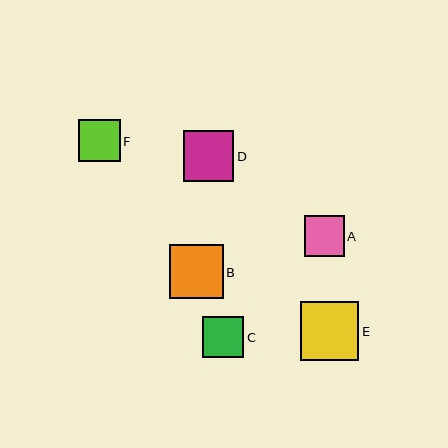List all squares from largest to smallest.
From largest to smallest: E, B, D, F, C, A.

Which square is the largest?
Square E is the largest with a size of approximately 59 pixels.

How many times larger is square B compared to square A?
Square B is approximately 1.3 times the size of square A.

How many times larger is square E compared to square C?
Square E is approximately 1.4 times the size of square C.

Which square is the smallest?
Square A is the smallest with a size of approximately 40 pixels.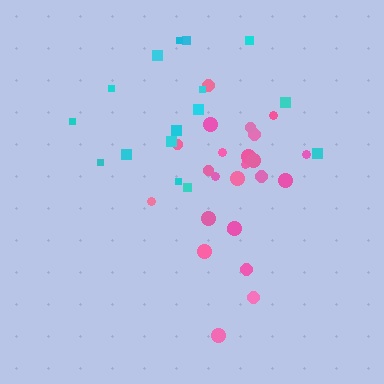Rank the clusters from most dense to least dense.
pink, cyan.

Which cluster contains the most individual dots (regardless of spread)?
Pink (24).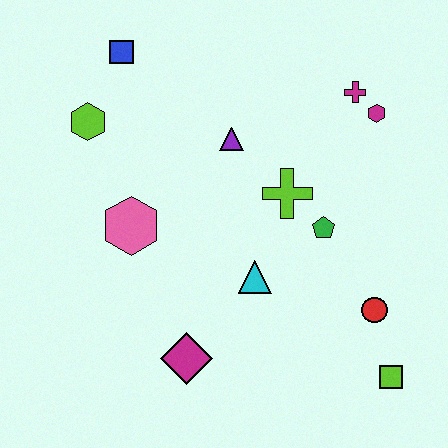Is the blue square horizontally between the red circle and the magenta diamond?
No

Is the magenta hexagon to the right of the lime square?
No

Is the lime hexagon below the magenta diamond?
No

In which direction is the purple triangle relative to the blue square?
The purple triangle is to the right of the blue square.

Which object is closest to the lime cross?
The green pentagon is closest to the lime cross.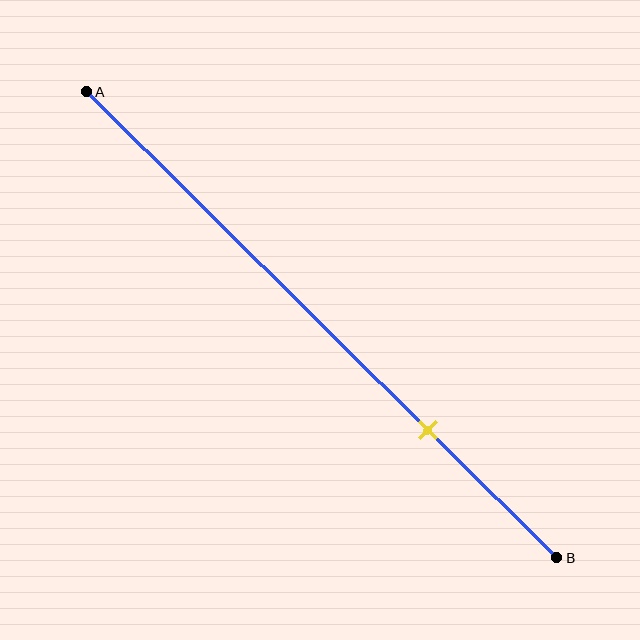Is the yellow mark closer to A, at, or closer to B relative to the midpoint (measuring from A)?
The yellow mark is closer to point B than the midpoint of segment AB.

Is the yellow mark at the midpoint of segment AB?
No, the mark is at about 75% from A, not at the 50% midpoint.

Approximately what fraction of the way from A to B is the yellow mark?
The yellow mark is approximately 75% of the way from A to B.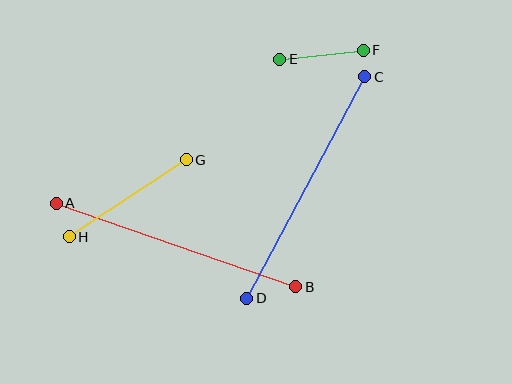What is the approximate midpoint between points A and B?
The midpoint is at approximately (176, 245) pixels.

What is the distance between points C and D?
The distance is approximately 251 pixels.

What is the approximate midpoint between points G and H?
The midpoint is at approximately (128, 198) pixels.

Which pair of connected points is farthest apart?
Points A and B are farthest apart.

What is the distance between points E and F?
The distance is approximately 84 pixels.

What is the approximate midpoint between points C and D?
The midpoint is at approximately (306, 188) pixels.